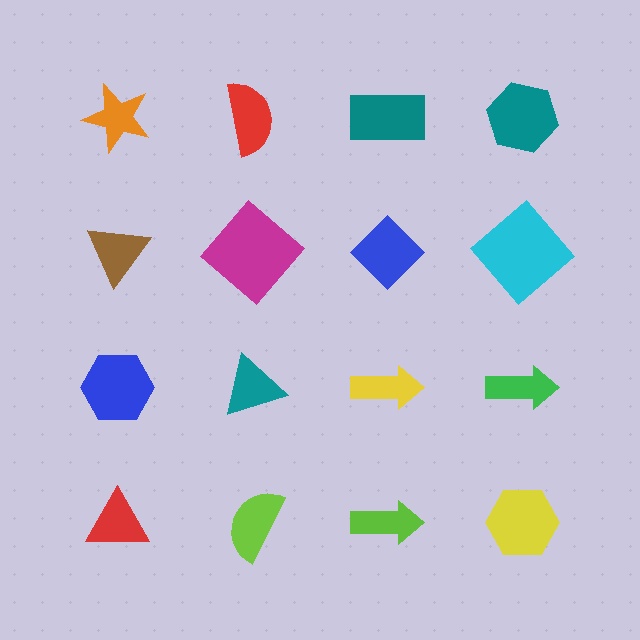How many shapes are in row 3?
4 shapes.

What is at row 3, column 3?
A yellow arrow.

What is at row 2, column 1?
A brown triangle.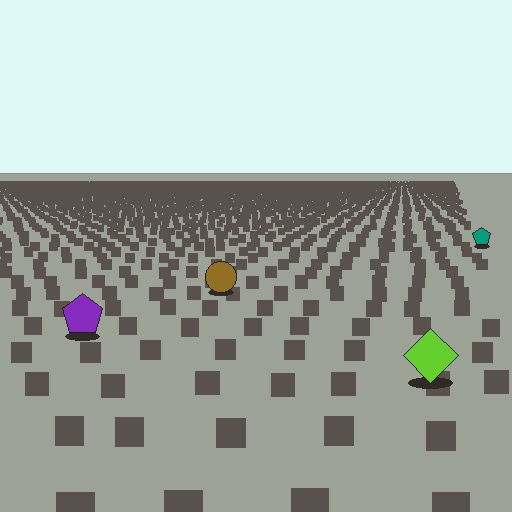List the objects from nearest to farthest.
From nearest to farthest: the lime diamond, the purple pentagon, the brown circle, the teal pentagon.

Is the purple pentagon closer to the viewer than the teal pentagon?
Yes. The purple pentagon is closer — you can tell from the texture gradient: the ground texture is coarser near it.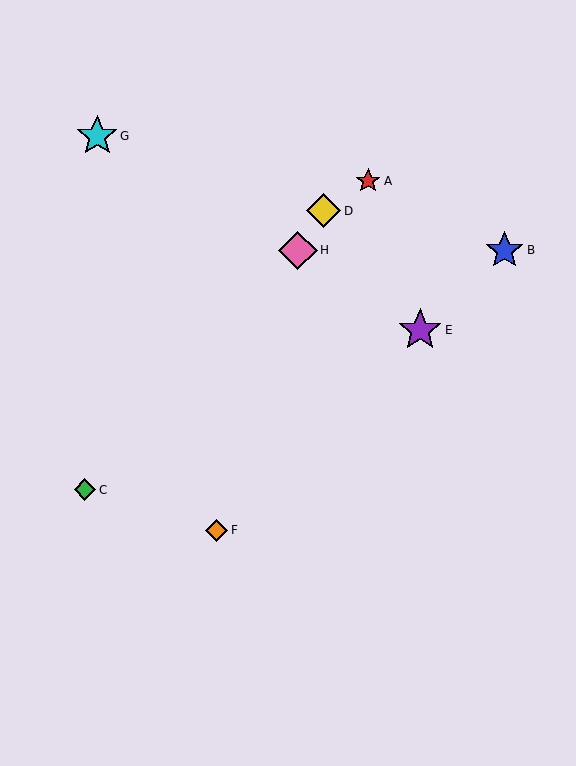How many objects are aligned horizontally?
2 objects (B, H) are aligned horizontally.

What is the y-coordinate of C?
Object C is at y≈490.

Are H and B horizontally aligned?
Yes, both are at y≈250.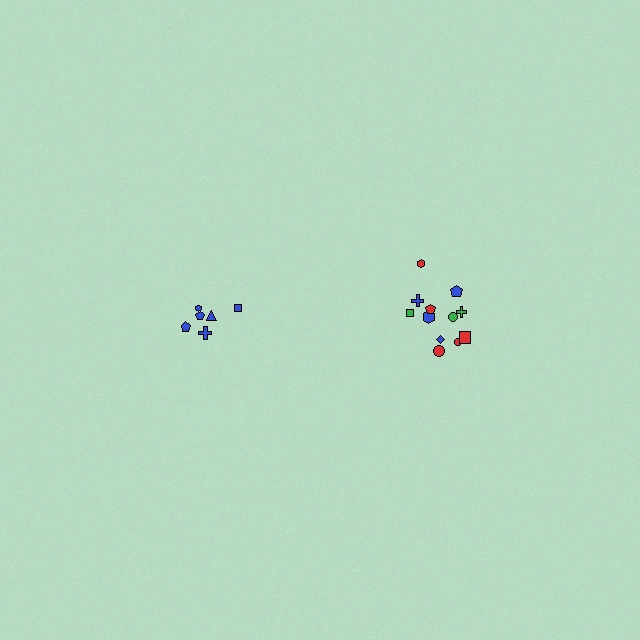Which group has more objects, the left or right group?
The right group.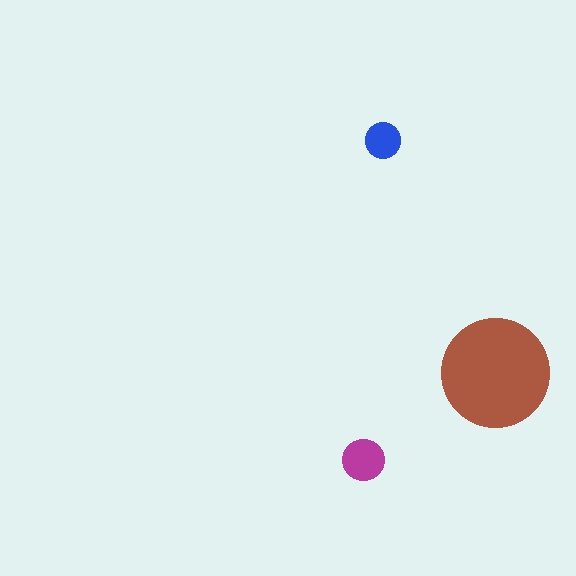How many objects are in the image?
There are 3 objects in the image.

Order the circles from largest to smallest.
the brown one, the magenta one, the blue one.